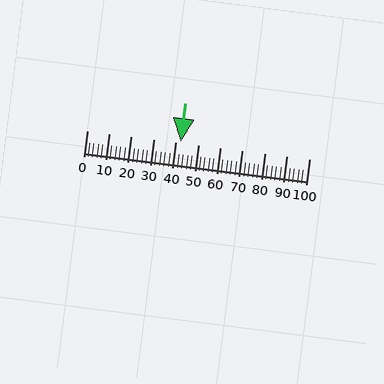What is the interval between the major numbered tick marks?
The major tick marks are spaced 10 units apart.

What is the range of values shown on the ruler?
The ruler shows values from 0 to 100.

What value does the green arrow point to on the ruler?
The green arrow points to approximately 42.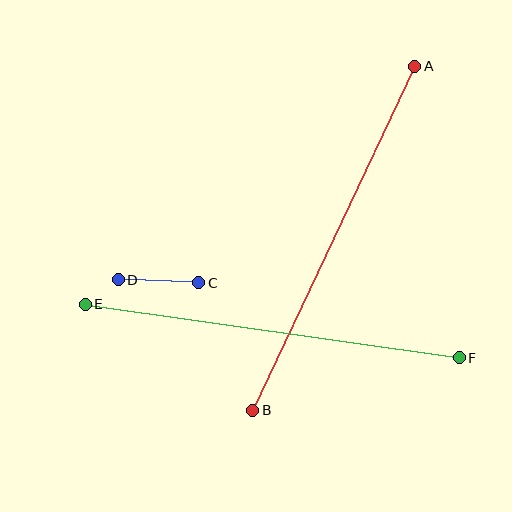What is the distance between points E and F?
The distance is approximately 378 pixels.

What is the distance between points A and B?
The distance is approximately 380 pixels.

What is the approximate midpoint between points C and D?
The midpoint is at approximately (158, 281) pixels.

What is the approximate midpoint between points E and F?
The midpoint is at approximately (272, 331) pixels.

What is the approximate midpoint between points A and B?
The midpoint is at approximately (334, 238) pixels.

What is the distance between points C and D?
The distance is approximately 81 pixels.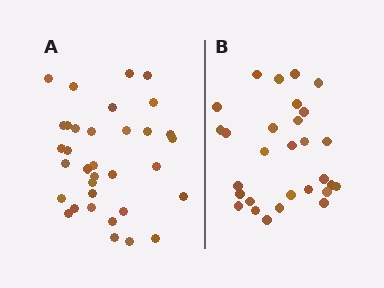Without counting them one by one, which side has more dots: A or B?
Region A (the left region) has more dots.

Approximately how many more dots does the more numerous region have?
Region A has about 5 more dots than region B.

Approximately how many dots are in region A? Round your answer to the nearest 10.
About 30 dots. (The exact count is 34, which rounds to 30.)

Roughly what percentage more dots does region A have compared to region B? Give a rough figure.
About 15% more.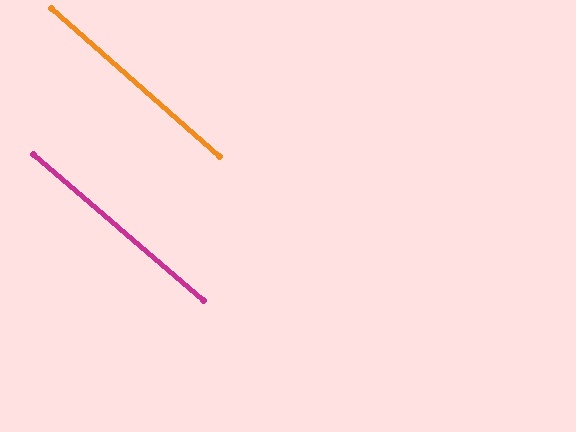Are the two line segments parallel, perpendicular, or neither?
Parallel — their directions differ by only 0.8°.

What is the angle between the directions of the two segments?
Approximately 1 degree.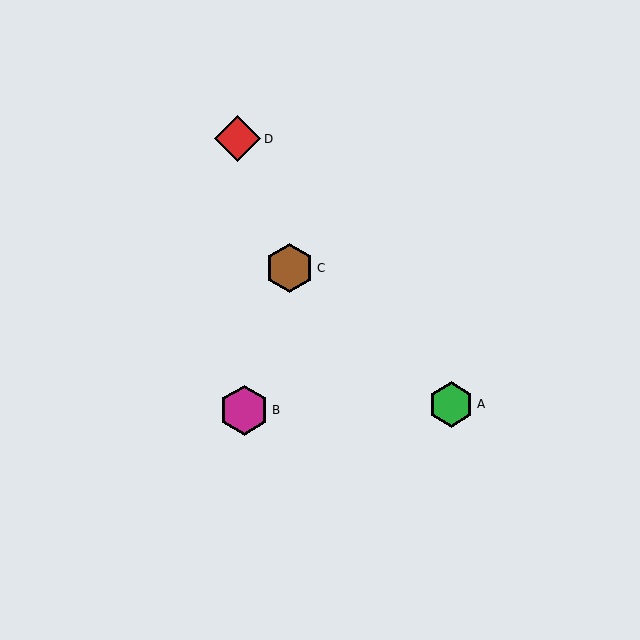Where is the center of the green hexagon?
The center of the green hexagon is at (451, 404).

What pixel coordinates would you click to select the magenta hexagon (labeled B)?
Click at (244, 410) to select the magenta hexagon B.